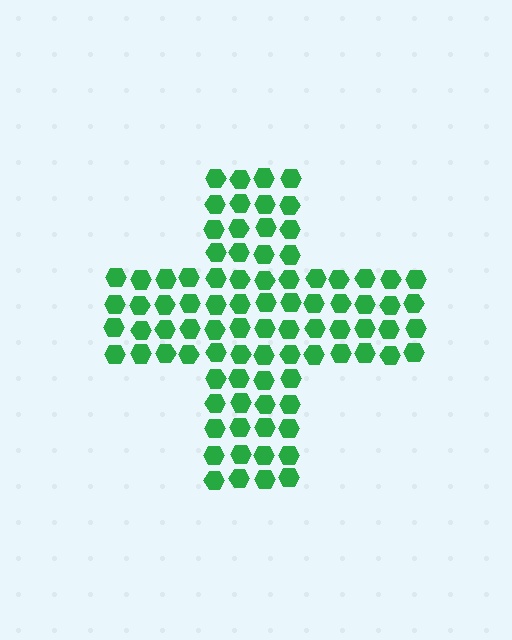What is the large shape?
The large shape is a cross.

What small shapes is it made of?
It is made of small hexagons.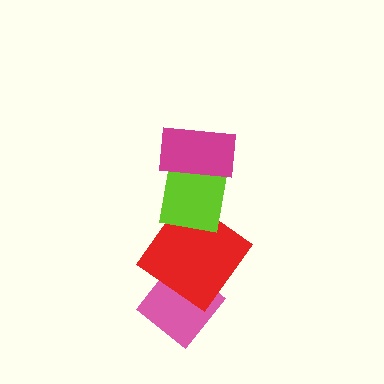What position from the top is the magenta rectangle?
The magenta rectangle is 1st from the top.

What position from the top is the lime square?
The lime square is 2nd from the top.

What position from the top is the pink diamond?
The pink diamond is 4th from the top.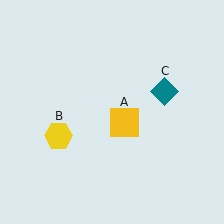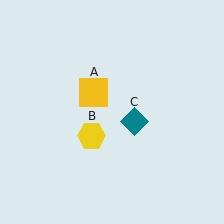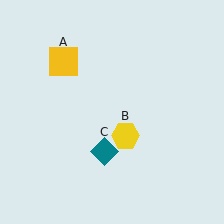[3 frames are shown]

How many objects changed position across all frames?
3 objects changed position: yellow square (object A), yellow hexagon (object B), teal diamond (object C).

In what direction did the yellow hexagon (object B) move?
The yellow hexagon (object B) moved right.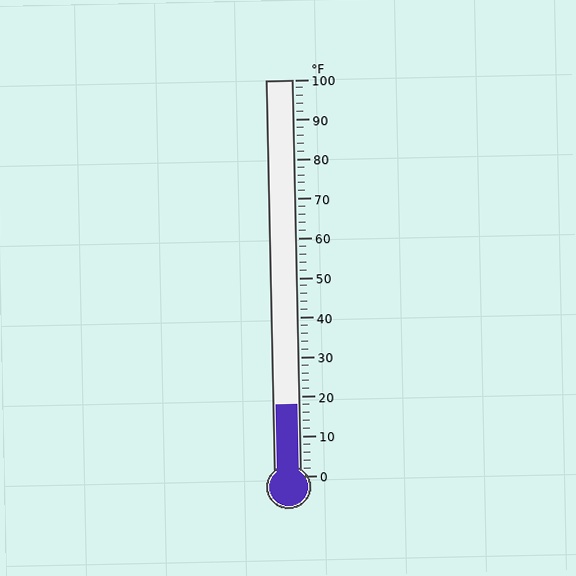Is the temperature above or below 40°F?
The temperature is below 40°F.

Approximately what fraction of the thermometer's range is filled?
The thermometer is filled to approximately 20% of its range.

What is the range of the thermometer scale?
The thermometer scale ranges from 0°F to 100°F.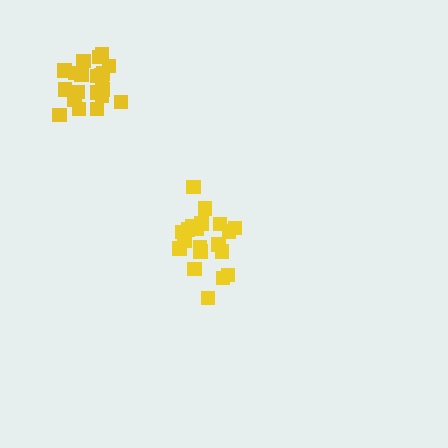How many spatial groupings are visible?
There are 2 spatial groupings.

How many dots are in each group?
Group 1: 20 dots, Group 2: 20 dots (40 total).